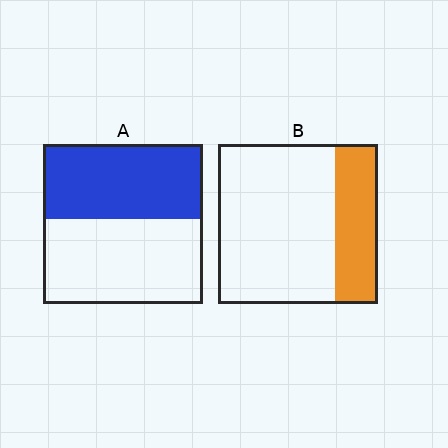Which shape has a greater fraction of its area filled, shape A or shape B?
Shape A.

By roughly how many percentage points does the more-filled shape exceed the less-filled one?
By roughly 20 percentage points (A over B).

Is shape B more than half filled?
No.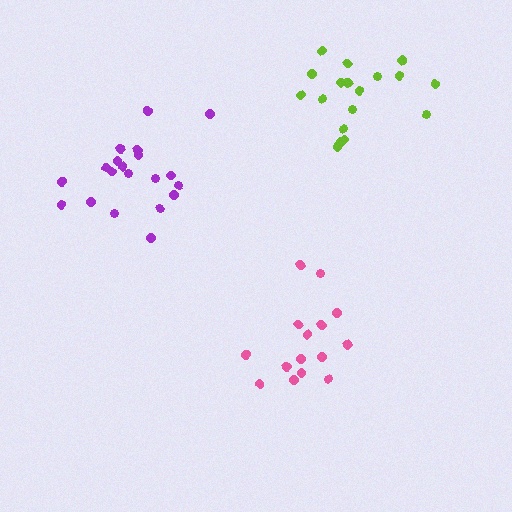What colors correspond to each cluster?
The clusters are colored: pink, lime, purple.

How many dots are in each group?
Group 1: 15 dots, Group 2: 19 dots, Group 3: 20 dots (54 total).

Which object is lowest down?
The pink cluster is bottommost.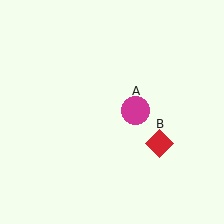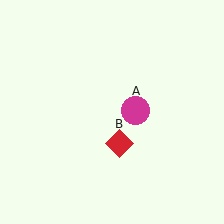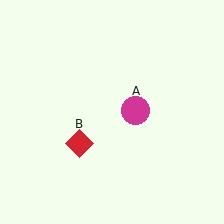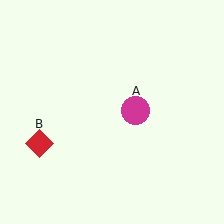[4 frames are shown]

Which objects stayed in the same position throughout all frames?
Magenta circle (object A) remained stationary.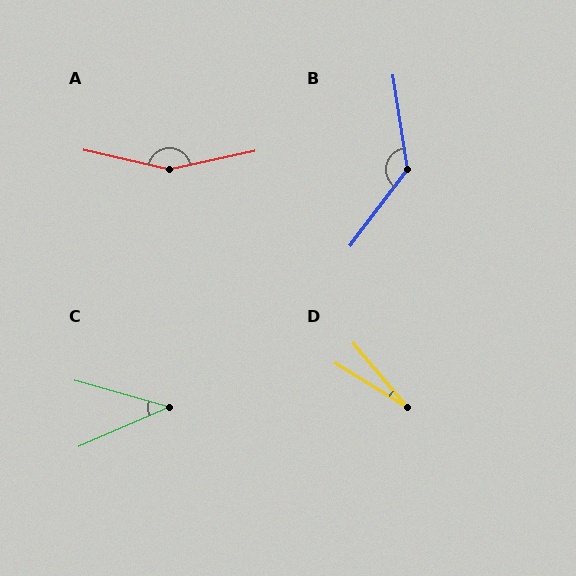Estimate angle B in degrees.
Approximately 134 degrees.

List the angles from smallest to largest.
D (18°), C (40°), B (134°), A (155°).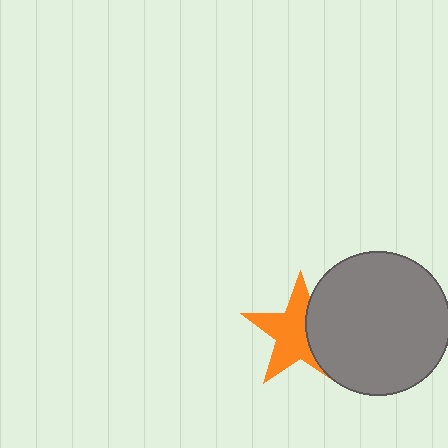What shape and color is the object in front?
The object in front is a gray circle.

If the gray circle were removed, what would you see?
You would see the complete orange star.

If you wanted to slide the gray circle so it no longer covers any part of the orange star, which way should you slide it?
Slide it right — that is the most direct way to separate the two shapes.